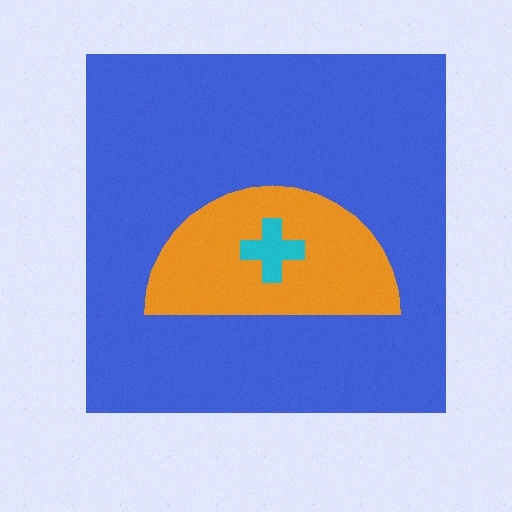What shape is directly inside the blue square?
The orange semicircle.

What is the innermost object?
The cyan cross.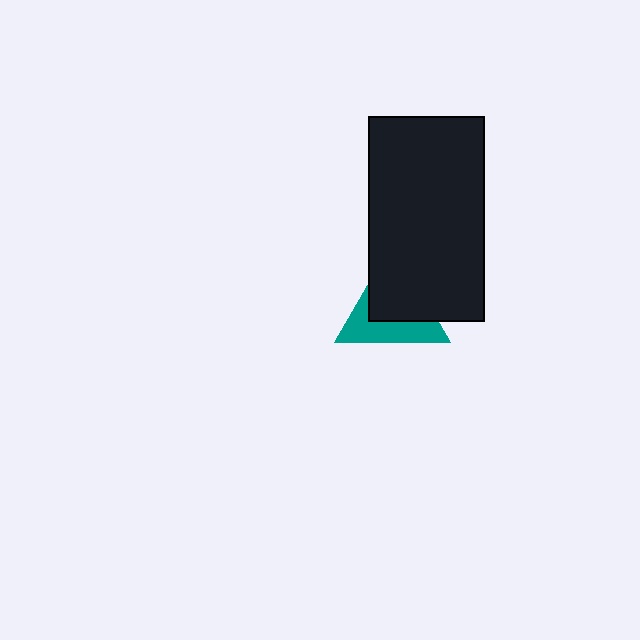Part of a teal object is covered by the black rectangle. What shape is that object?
It is a triangle.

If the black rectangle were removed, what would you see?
You would see the complete teal triangle.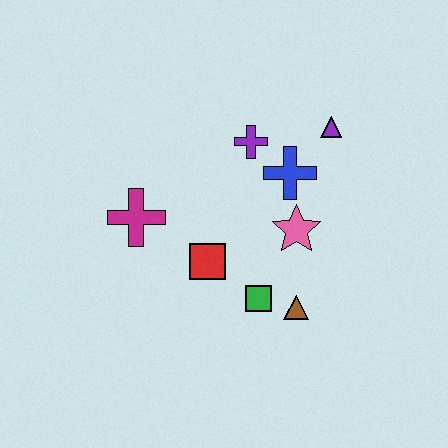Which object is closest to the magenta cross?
The red square is closest to the magenta cross.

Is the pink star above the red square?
Yes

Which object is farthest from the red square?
The purple triangle is farthest from the red square.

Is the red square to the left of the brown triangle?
Yes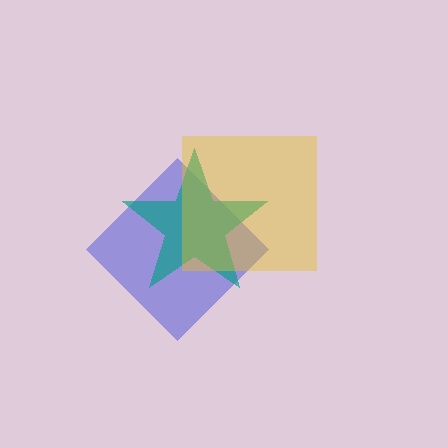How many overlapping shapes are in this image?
There are 3 overlapping shapes in the image.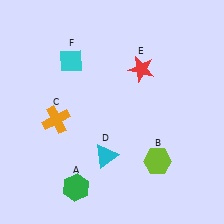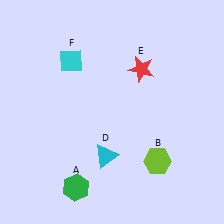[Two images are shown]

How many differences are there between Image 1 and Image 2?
There is 1 difference between the two images.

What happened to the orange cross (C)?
The orange cross (C) was removed in Image 2. It was in the bottom-left area of Image 1.